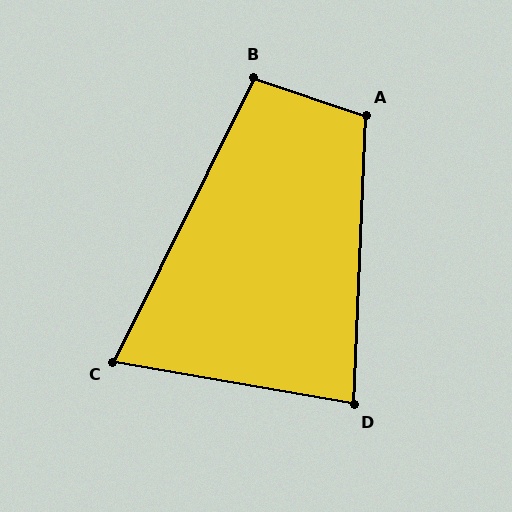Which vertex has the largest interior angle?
A, at approximately 106 degrees.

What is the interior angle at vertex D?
Approximately 82 degrees (acute).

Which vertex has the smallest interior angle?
C, at approximately 74 degrees.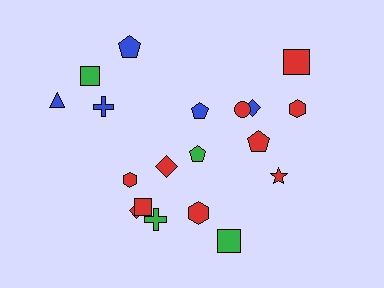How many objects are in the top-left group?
There are 4 objects.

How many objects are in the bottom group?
There are 8 objects.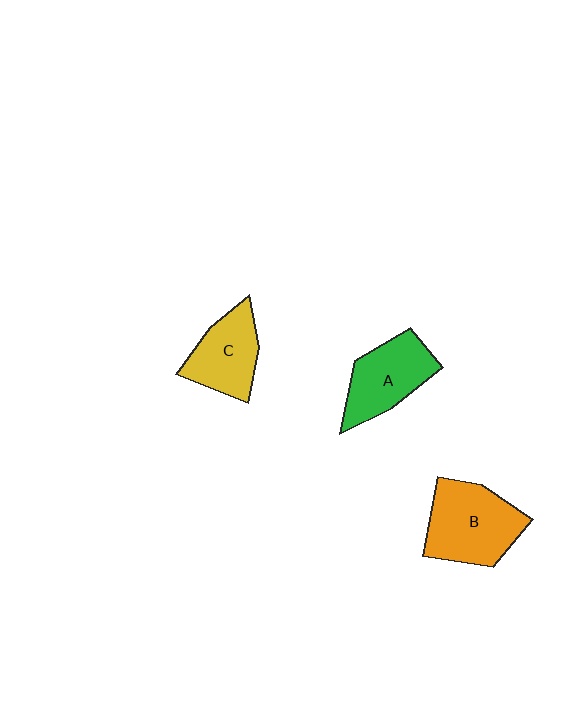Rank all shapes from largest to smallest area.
From largest to smallest: B (orange), A (green), C (yellow).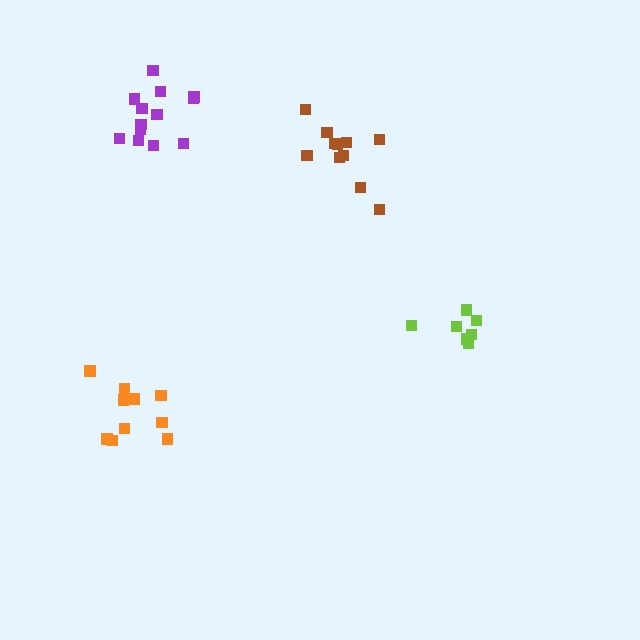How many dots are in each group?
Group 1: 11 dots, Group 2: 13 dots, Group 3: 7 dots, Group 4: 10 dots (41 total).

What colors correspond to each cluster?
The clusters are colored: brown, purple, lime, orange.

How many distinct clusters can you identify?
There are 4 distinct clusters.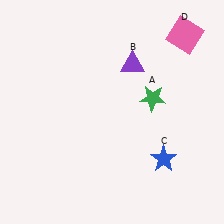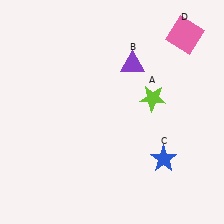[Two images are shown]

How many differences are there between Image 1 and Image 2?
There is 1 difference between the two images.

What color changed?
The star (A) changed from green in Image 1 to lime in Image 2.